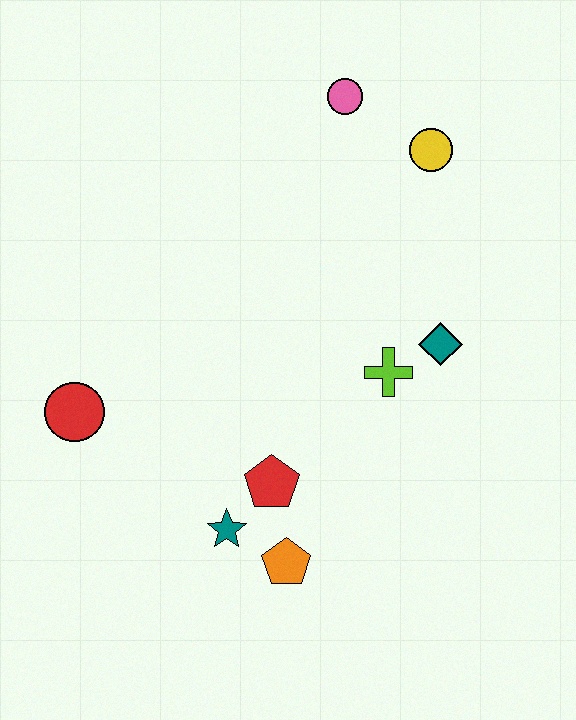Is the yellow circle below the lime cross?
No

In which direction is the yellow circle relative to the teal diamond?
The yellow circle is above the teal diamond.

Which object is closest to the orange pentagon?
The teal star is closest to the orange pentagon.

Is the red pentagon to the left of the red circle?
No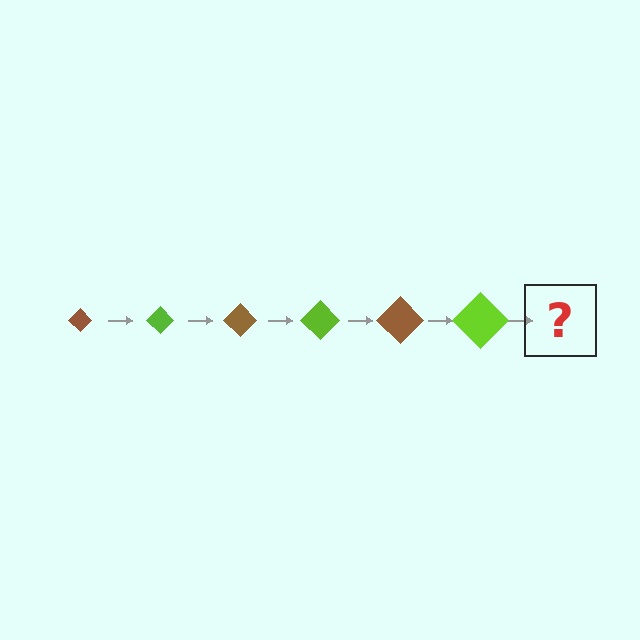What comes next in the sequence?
The next element should be a brown diamond, larger than the previous one.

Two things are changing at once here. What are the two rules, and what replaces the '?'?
The two rules are that the diamond grows larger each step and the color cycles through brown and lime. The '?' should be a brown diamond, larger than the previous one.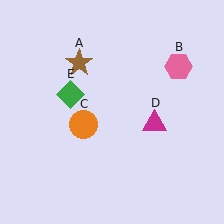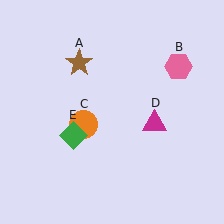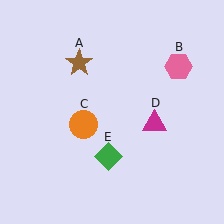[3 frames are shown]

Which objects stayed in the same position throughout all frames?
Brown star (object A) and pink hexagon (object B) and orange circle (object C) and magenta triangle (object D) remained stationary.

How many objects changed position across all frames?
1 object changed position: green diamond (object E).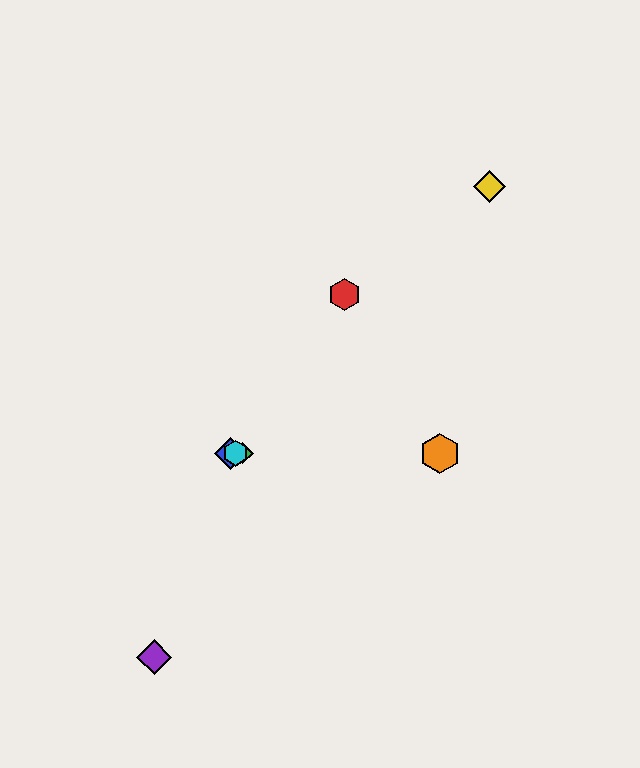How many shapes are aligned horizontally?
4 shapes (the blue diamond, the green diamond, the orange hexagon, the cyan hexagon) are aligned horizontally.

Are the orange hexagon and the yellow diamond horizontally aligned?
No, the orange hexagon is at y≈453 and the yellow diamond is at y≈186.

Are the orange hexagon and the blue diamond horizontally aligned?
Yes, both are at y≈453.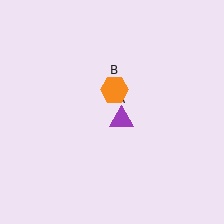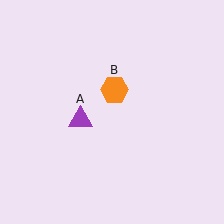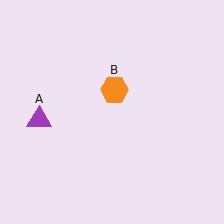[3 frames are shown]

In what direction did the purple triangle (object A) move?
The purple triangle (object A) moved left.